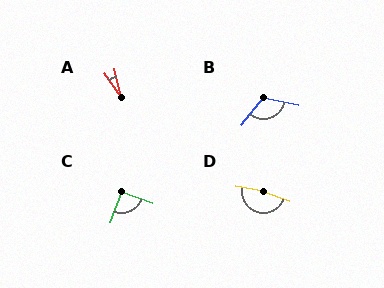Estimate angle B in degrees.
Approximately 116 degrees.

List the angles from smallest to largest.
A (22°), C (90°), B (116°), D (170°).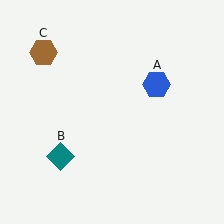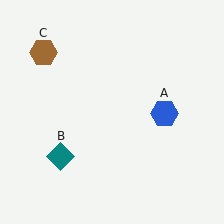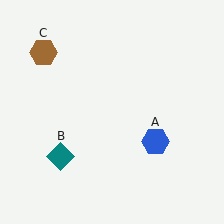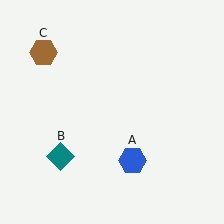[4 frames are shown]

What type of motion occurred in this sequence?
The blue hexagon (object A) rotated clockwise around the center of the scene.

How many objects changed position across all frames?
1 object changed position: blue hexagon (object A).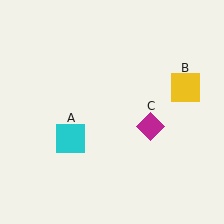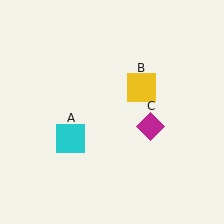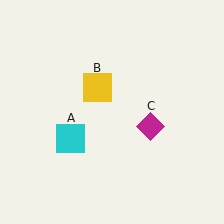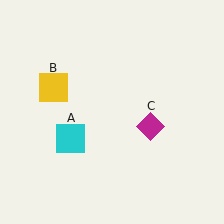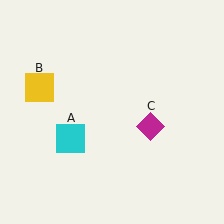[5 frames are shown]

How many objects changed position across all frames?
1 object changed position: yellow square (object B).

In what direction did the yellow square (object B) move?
The yellow square (object B) moved left.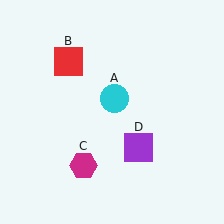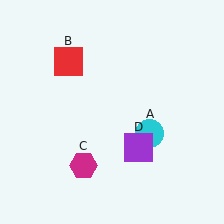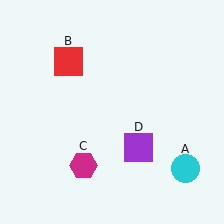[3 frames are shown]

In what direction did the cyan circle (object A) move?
The cyan circle (object A) moved down and to the right.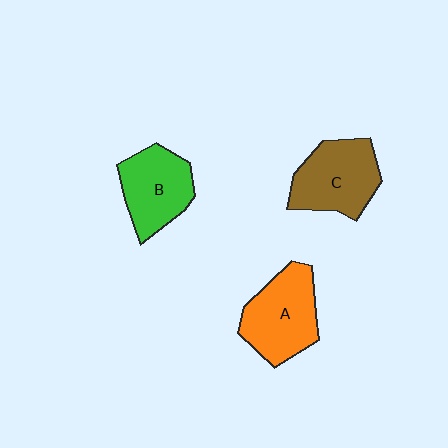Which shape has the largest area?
Shape A (orange).